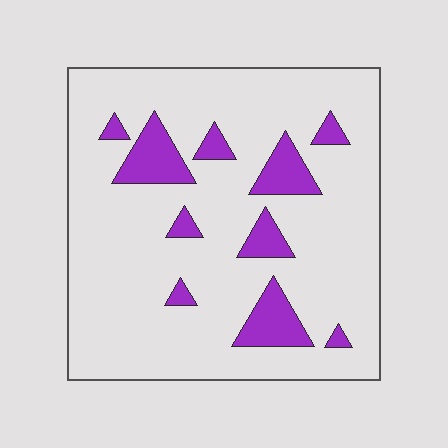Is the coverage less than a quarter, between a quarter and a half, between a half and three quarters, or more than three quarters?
Less than a quarter.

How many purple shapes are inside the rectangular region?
10.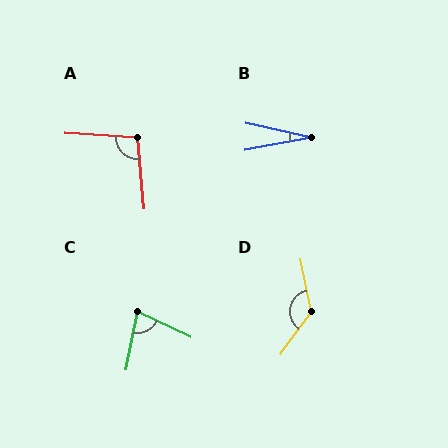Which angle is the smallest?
B, at approximately 23 degrees.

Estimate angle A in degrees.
Approximately 98 degrees.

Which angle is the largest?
D, at approximately 133 degrees.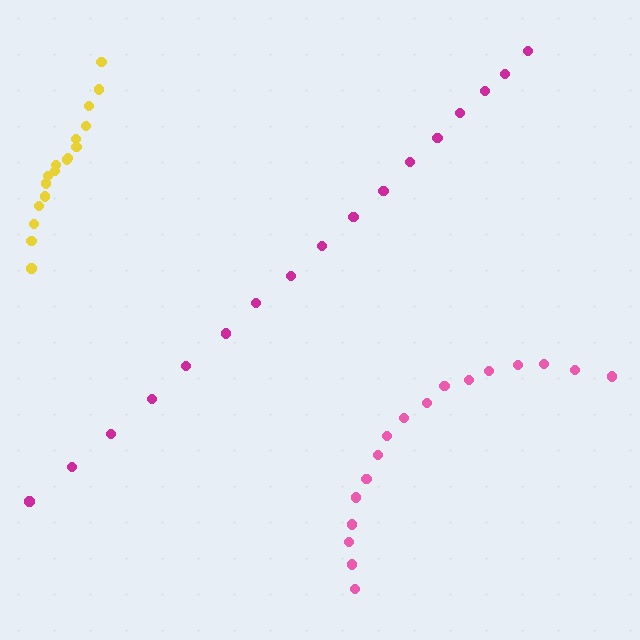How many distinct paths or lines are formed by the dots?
There are 3 distinct paths.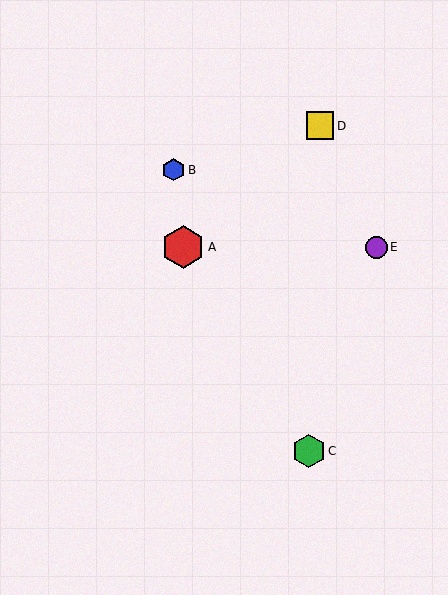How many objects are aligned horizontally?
2 objects (A, E) are aligned horizontally.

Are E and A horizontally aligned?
Yes, both are at y≈247.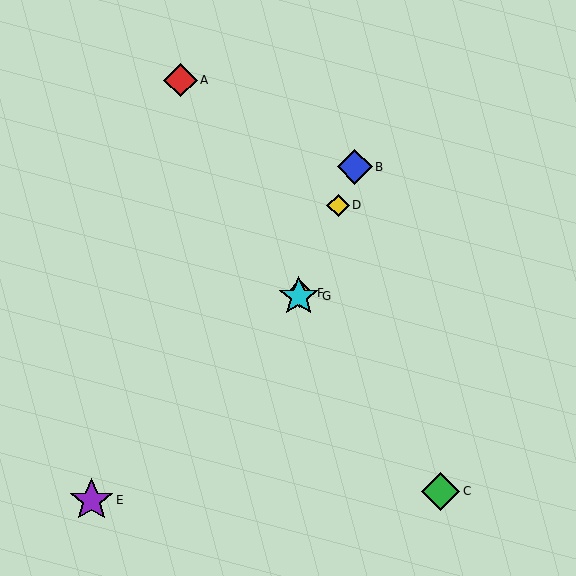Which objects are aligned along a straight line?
Objects B, D, F, G are aligned along a straight line.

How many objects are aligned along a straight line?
4 objects (B, D, F, G) are aligned along a straight line.